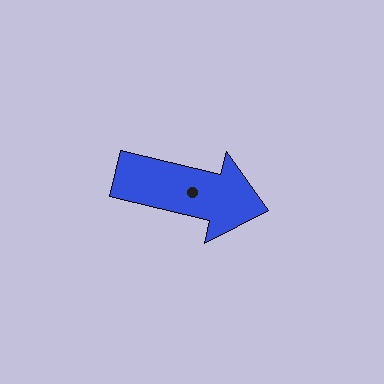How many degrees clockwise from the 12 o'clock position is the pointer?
Approximately 103 degrees.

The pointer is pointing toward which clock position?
Roughly 3 o'clock.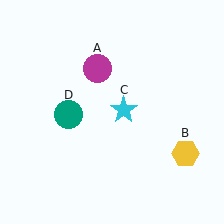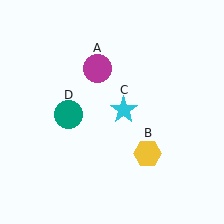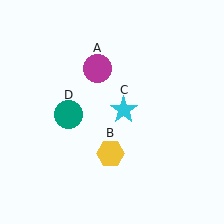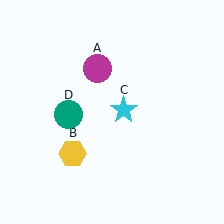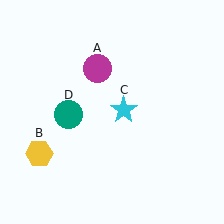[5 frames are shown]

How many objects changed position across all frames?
1 object changed position: yellow hexagon (object B).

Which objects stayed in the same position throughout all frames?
Magenta circle (object A) and cyan star (object C) and teal circle (object D) remained stationary.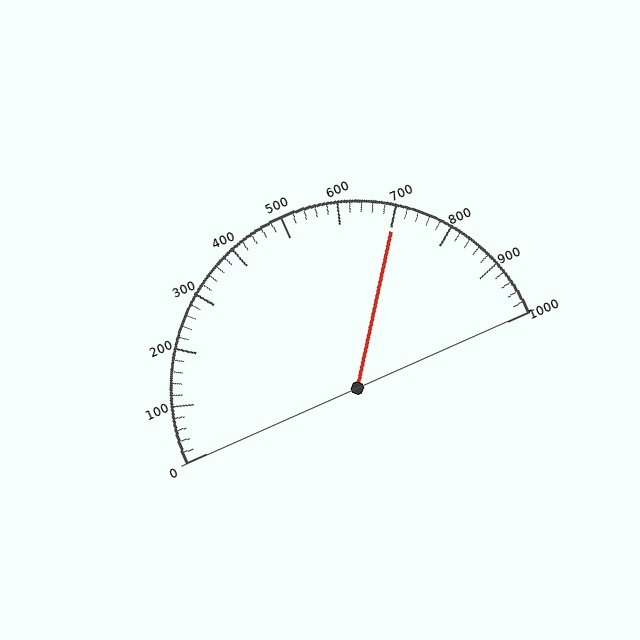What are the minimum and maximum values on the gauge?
The gauge ranges from 0 to 1000.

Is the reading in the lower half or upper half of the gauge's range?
The reading is in the upper half of the range (0 to 1000).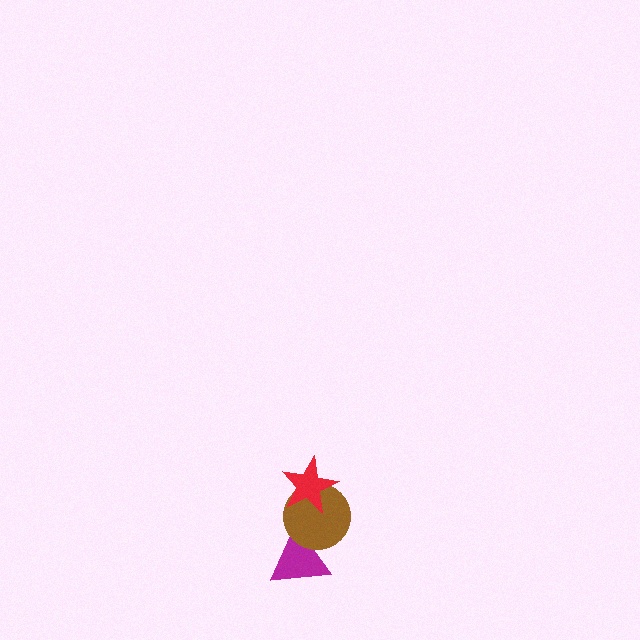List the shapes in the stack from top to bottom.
From top to bottom: the red star, the brown circle, the magenta triangle.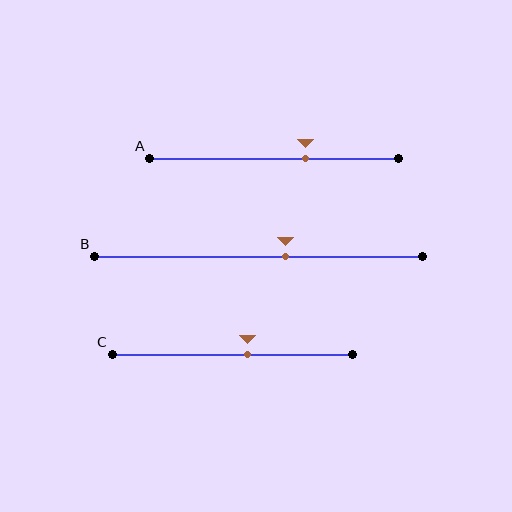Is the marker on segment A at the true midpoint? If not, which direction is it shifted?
No, the marker on segment A is shifted to the right by about 13% of the segment length.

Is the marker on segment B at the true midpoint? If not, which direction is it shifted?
No, the marker on segment B is shifted to the right by about 8% of the segment length.